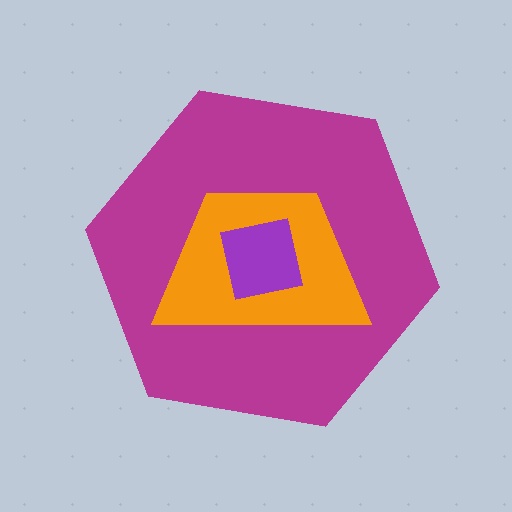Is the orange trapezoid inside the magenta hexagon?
Yes.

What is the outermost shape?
The magenta hexagon.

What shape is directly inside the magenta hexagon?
The orange trapezoid.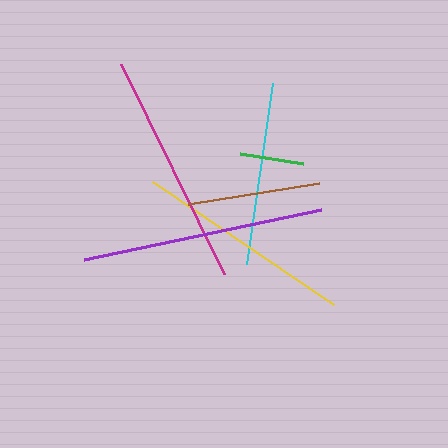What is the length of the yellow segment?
The yellow segment is approximately 219 pixels long.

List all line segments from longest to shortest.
From longest to shortest: purple, magenta, yellow, cyan, brown, green.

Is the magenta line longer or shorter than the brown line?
The magenta line is longer than the brown line.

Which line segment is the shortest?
The green line is the shortest at approximately 63 pixels.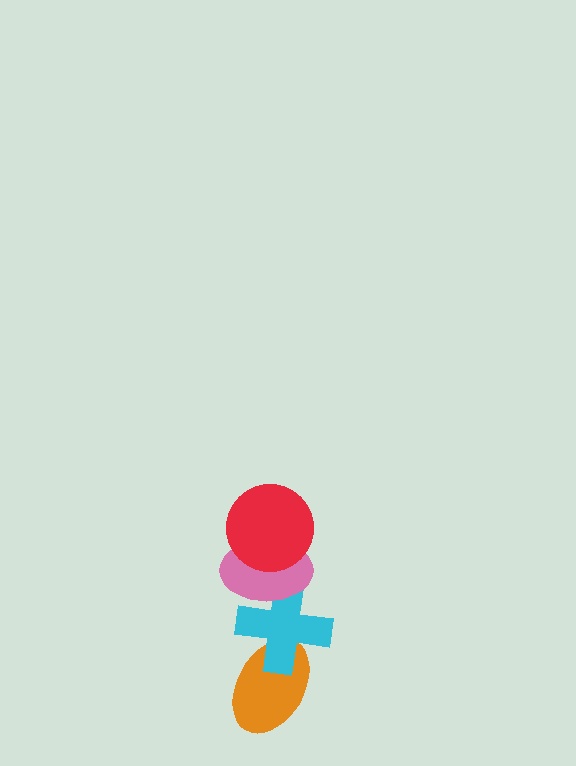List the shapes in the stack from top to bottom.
From top to bottom: the red circle, the pink ellipse, the cyan cross, the orange ellipse.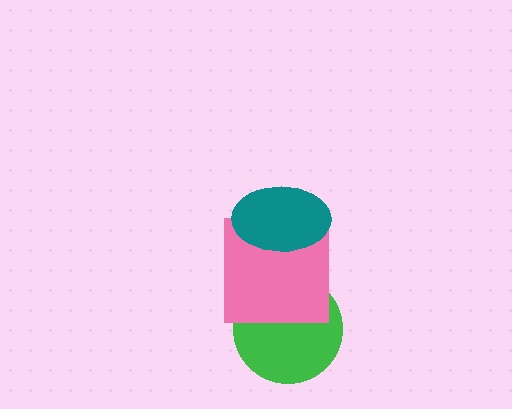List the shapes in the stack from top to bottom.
From top to bottom: the teal ellipse, the pink square, the green circle.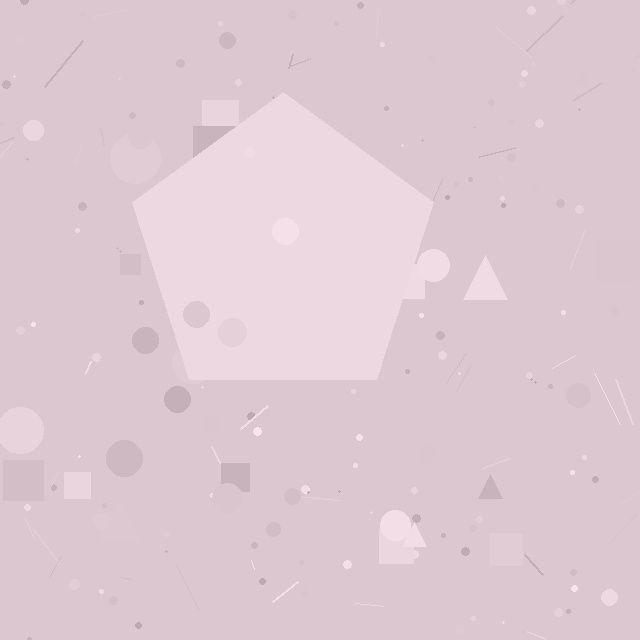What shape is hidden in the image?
A pentagon is hidden in the image.